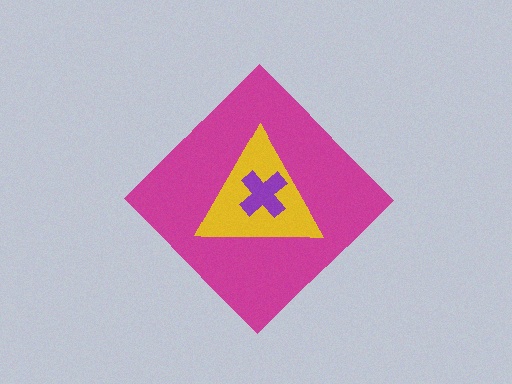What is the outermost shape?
The magenta diamond.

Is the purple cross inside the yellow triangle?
Yes.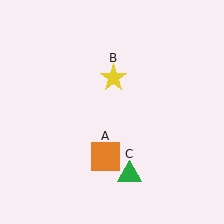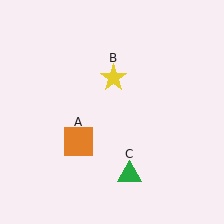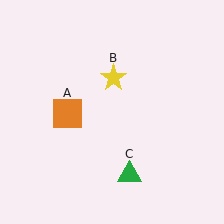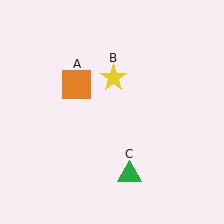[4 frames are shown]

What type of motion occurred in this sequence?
The orange square (object A) rotated clockwise around the center of the scene.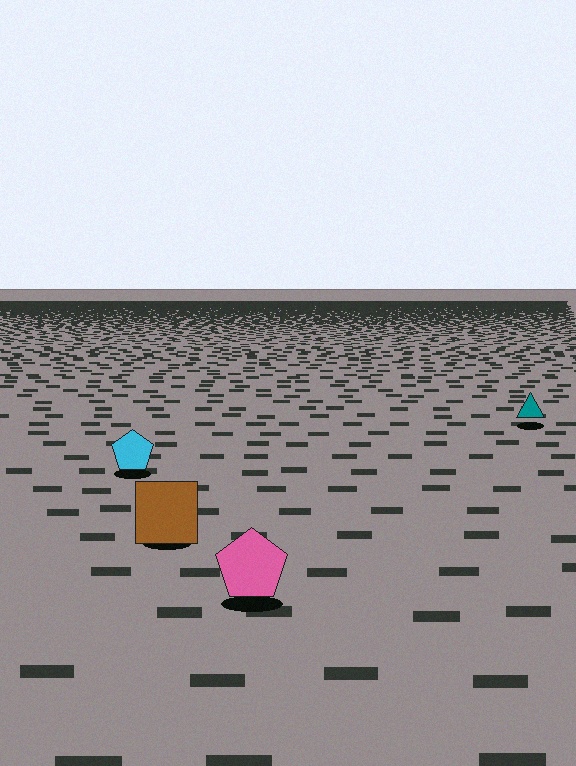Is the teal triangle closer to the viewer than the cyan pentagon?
No. The cyan pentagon is closer — you can tell from the texture gradient: the ground texture is coarser near it.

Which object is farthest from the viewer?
The teal triangle is farthest from the viewer. It appears smaller and the ground texture around it is denser.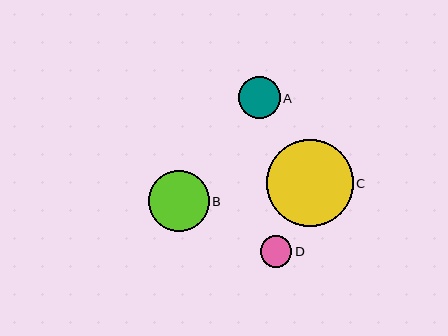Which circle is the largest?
Circle C is the largest with a size of approximately 87 pixels.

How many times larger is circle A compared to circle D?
Circle A is approximately 1.3 times the size of circle D.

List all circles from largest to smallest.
From largest to smallest: C, B, A, D.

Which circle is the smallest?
Circle D is the smallest with a size of approximately 32 pixels.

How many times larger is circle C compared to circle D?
Circle C is approximately 2.7 times the size of circle D.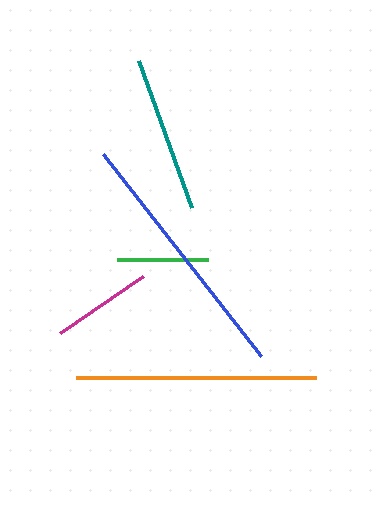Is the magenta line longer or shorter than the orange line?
The orange line is longer than the magenta line.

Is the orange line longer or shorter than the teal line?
The orange line is longer than the teal line.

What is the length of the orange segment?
The orange segment is approximately 240 pixels long.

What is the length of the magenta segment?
The magenta segment is approximately 101 pixels long.